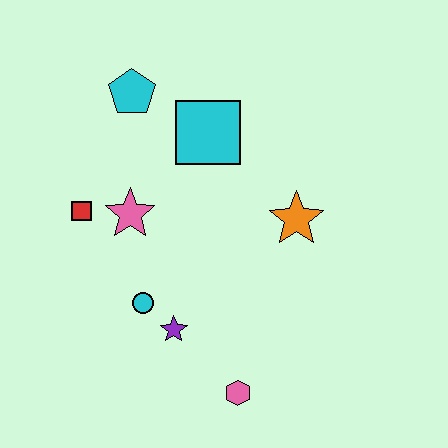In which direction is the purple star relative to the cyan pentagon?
The purple star is below the cyan pentagon.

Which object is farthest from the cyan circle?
The cyan pentagon is farthest from the cyan circle.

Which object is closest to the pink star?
The red square is closest to the pink star.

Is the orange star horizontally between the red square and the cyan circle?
No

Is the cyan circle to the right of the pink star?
Yes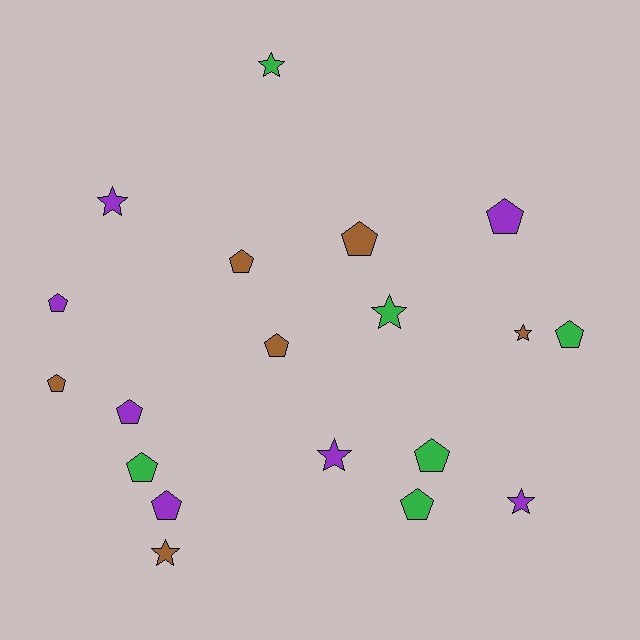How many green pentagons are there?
There are 4 green pentagons.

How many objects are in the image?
There are 19 objects.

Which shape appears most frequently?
Pentagon, with 12 objects.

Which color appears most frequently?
Purple, with 7 objects.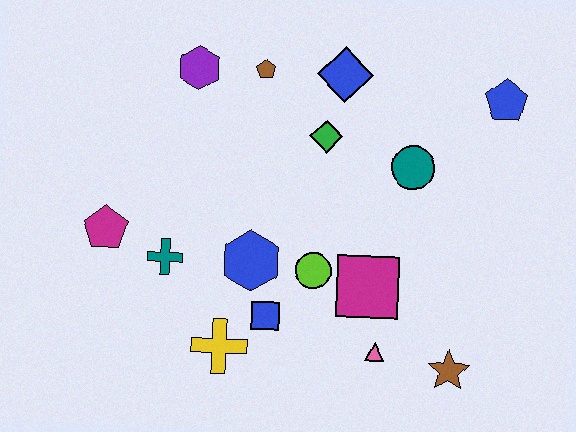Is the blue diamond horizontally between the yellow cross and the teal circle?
Yes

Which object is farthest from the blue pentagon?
The magenta pentagon is farthest from the blue pentagon.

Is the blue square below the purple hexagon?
Yes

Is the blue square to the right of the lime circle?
No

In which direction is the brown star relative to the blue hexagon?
The brown star is to the right of the blue hexagon.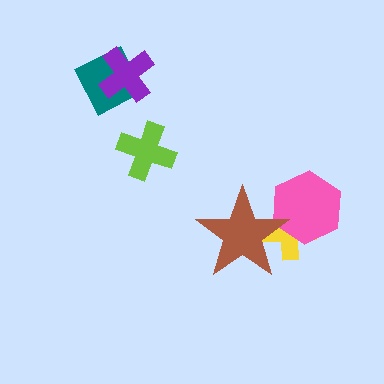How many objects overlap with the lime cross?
0 objects overlap with the lime cross.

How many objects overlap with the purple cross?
1 object overlaps with the purple cross.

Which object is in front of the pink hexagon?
The brown star is in front of the pink hexagon.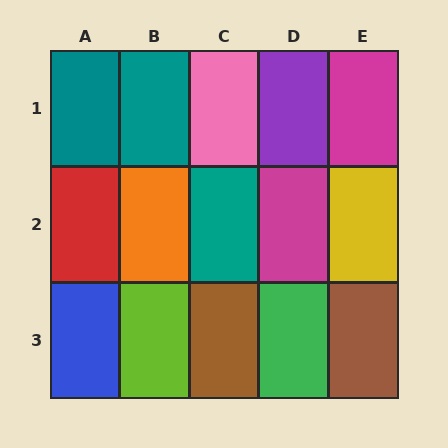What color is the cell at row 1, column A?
Teal.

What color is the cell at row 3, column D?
Green.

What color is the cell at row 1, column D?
Purple.